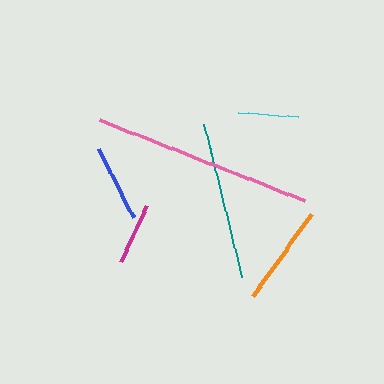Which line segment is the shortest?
The cyan line is the shortest at approximately 61 pixels.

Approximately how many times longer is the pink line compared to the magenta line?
The pink line is approximately 3.5 times the length of the magenta line.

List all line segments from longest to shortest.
From longest to shortest: pink, teal, orange, blue, magenta, cyan.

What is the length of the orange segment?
The orange segment is approximately 101 pixels long.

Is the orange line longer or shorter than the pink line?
The pink line is longer than the orange line.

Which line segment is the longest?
The pink line is the longest at approximately 221 pixels.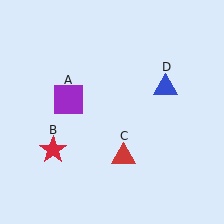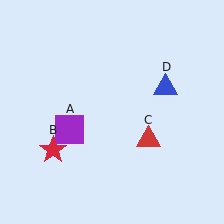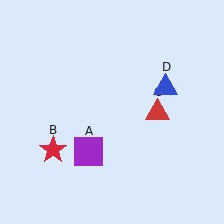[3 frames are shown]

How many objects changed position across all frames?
2 objects changed position: purple square (object A), red triangle (object C).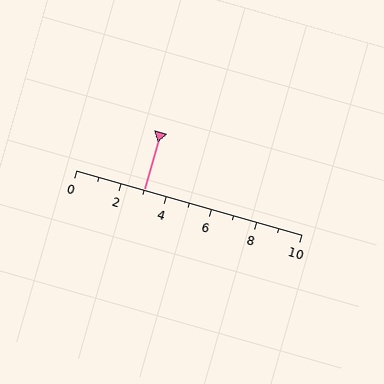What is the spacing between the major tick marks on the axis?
The major ticks are spaced 2 apart.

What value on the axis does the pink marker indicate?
The marker indicates approximately 3.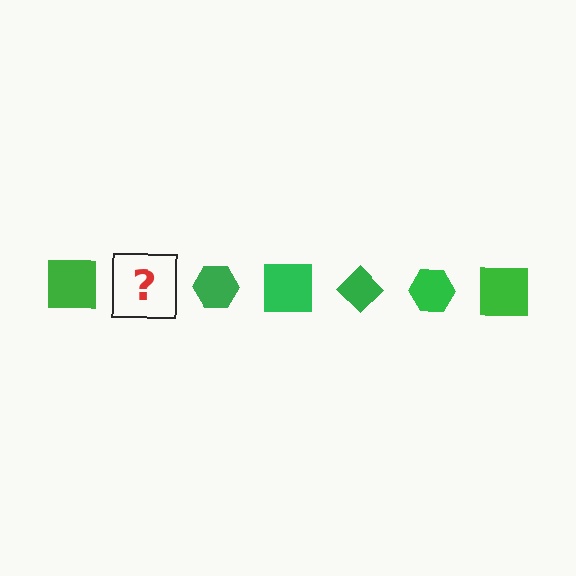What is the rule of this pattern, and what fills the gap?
The rule is that the pattern cycles through square, diamond, hexagon shapes in green. The gap should be filled with a green diamond.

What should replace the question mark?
The question mark should be replaced with a green diamond.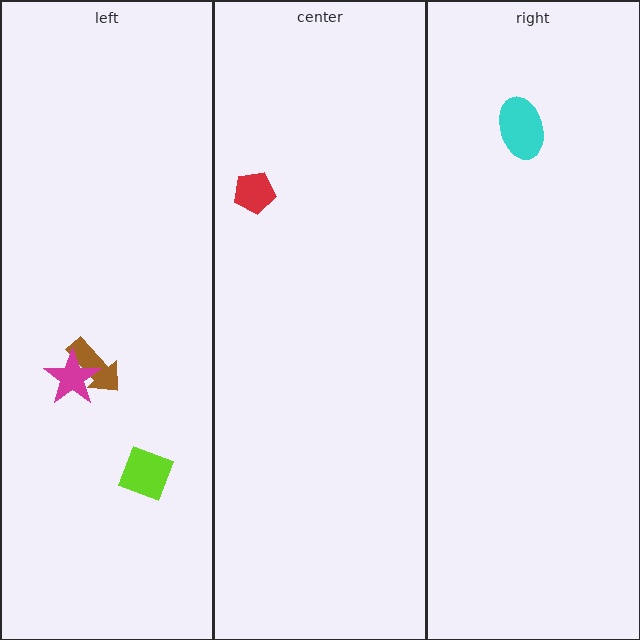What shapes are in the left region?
The lime diamond, the brown arrow, the magenta star.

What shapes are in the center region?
The red pentagon.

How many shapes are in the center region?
1.